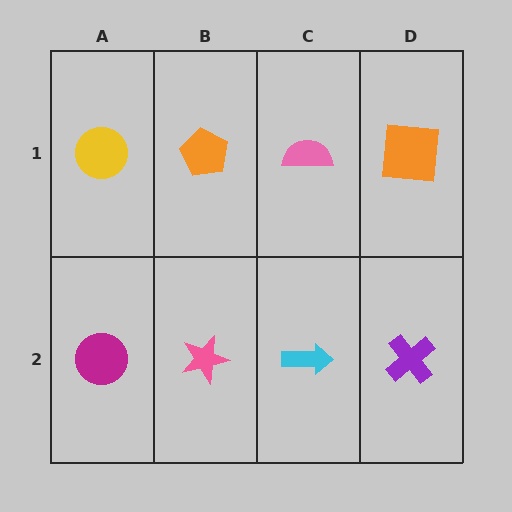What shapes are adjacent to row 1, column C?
A cyan arrow (row 2, column C), an orange pentagon (row 1, column B), an orange square (row 1, column D).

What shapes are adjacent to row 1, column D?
A purple cross (row 2, column D), a pink semicircle (row 1, column C).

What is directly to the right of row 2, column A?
A pink star.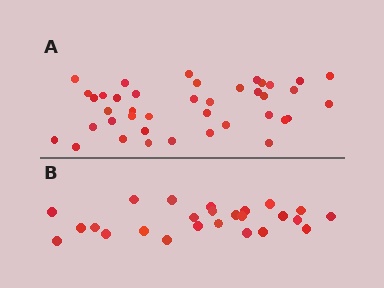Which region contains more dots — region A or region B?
Region A (the top region) has more dots.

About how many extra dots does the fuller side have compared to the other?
Region A has approximately 15 more dots than region B.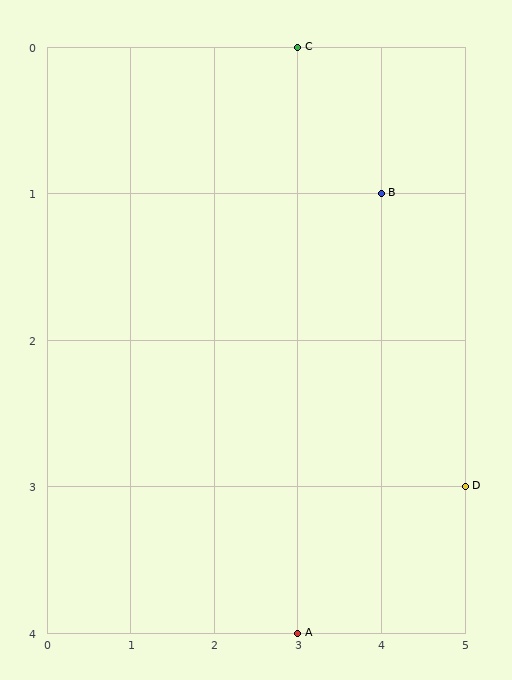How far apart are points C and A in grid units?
Points C and A are 4 rows apart.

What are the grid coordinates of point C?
Point C is at grid coordinates (3, 0).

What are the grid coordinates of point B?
Point B is at grid coordinates (4, 1).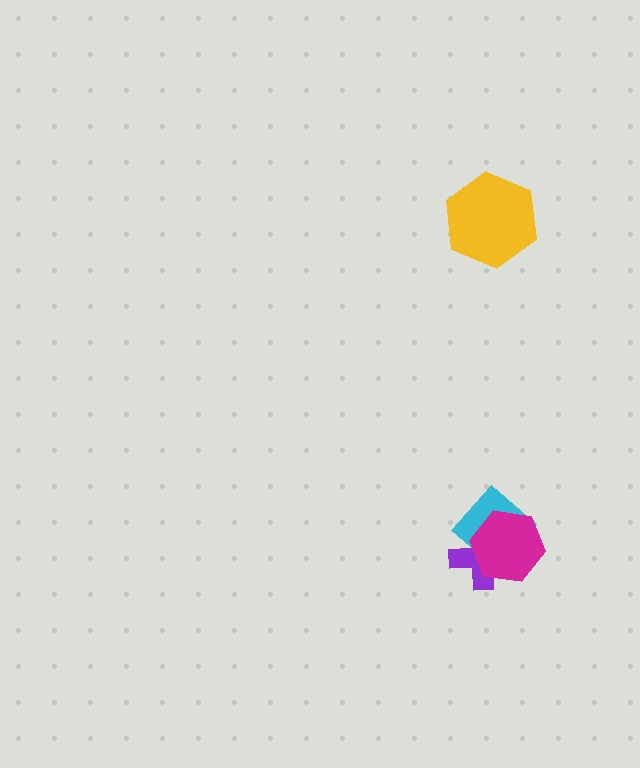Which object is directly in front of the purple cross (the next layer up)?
The cyan diamond is directly in front of the purple cross.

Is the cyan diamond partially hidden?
Yes, it is partially covered by another shape.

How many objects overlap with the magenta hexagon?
2 objects overlap with the magenta hexagon.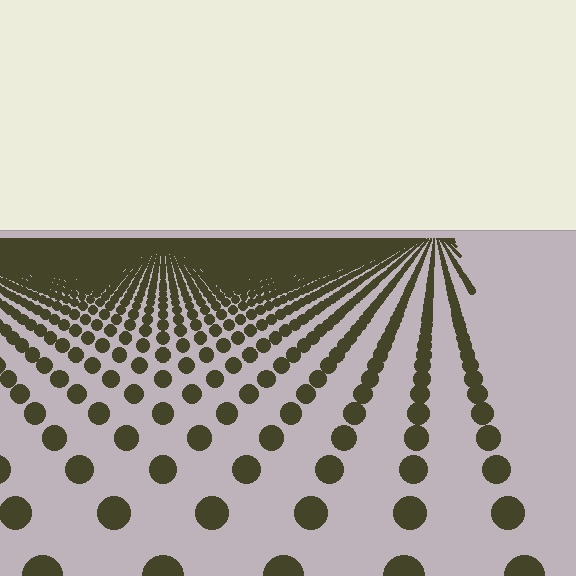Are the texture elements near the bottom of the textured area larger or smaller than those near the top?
Larger. Near the bottom, elements are closer to the viewer and appear at a bigger on-screen size.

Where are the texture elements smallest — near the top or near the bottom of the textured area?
Near the top.